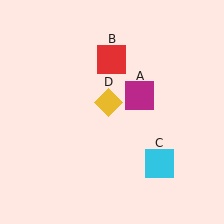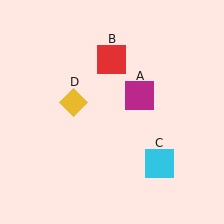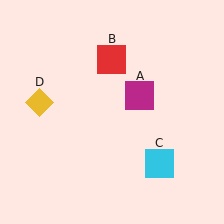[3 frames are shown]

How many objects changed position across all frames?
1 object changed position: yellow diamond (object D).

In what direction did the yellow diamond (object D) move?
The yellow diamond (object D) moved left.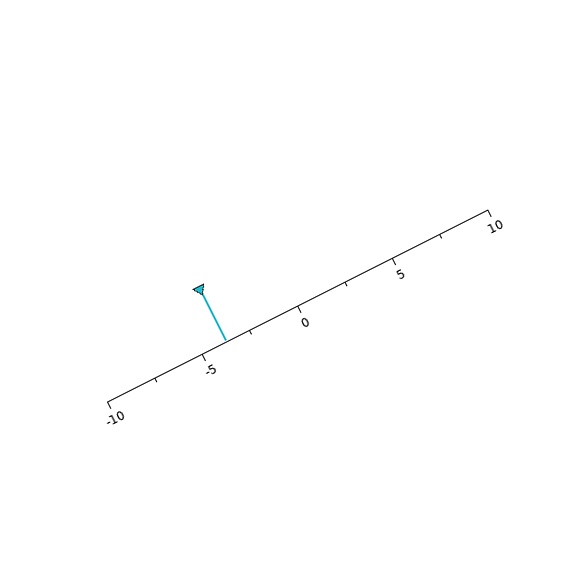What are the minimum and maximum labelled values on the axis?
The axis runs from -10 to 10.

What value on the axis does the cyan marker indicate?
The marker indicates approximately -3.8.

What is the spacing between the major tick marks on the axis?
The major ticks are spaced 5 apart.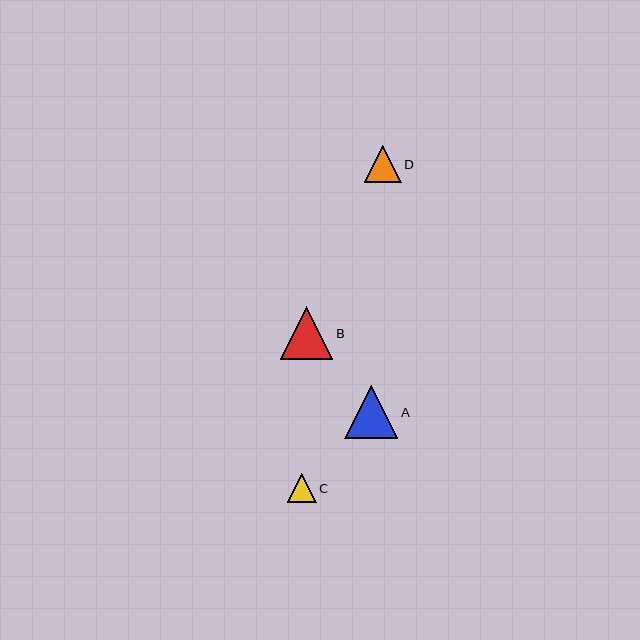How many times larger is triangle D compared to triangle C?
Triangle D is approximately 1.3 times the size of triangle C.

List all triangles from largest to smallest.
From largest to smallest: A, B, D, C.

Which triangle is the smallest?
Triangle C is the smallest with a size of approximately 29 pixels.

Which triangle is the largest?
Triangle A is the largest with a size of approximately 53 pixels.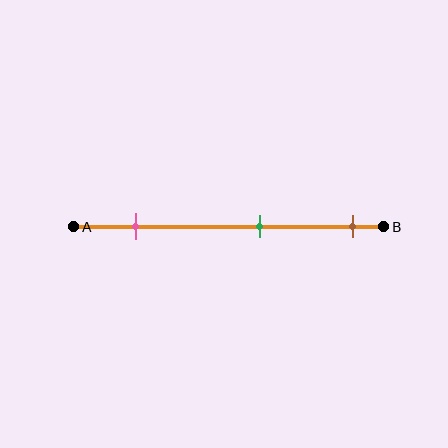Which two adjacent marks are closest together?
The green and brown marks are the closest adjacent pair.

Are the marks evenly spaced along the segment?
Yes, the marks are approximately evenly spaced.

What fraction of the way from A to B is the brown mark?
The brown mark is approximately 90% (0.9) of the way from A to B.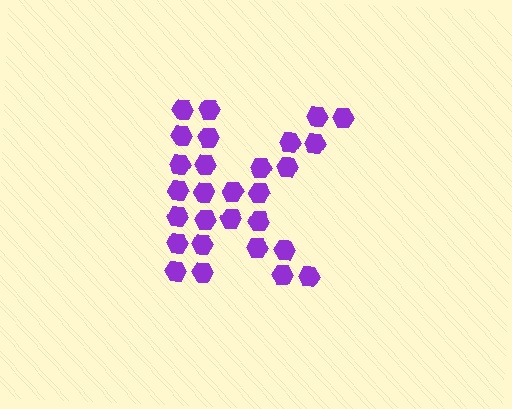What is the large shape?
The large shape is the letter K.